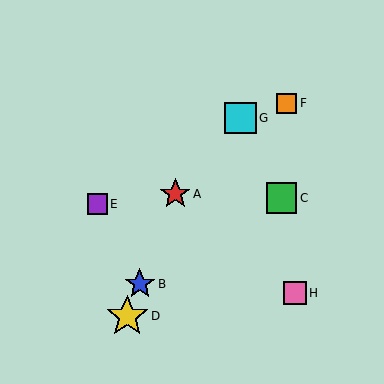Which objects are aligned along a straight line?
Objects A, B, D are aligned along a straight line.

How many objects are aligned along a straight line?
3 objects (A, B, D) are aligned along a straight line.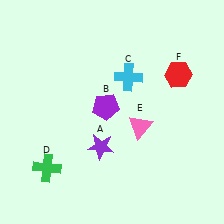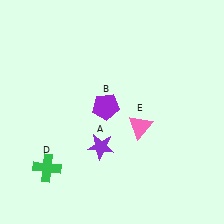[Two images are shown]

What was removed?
The cyan cross (C), the red hexagon (F) were removed in Image 2.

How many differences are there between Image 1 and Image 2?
There are 2 differences between the two images.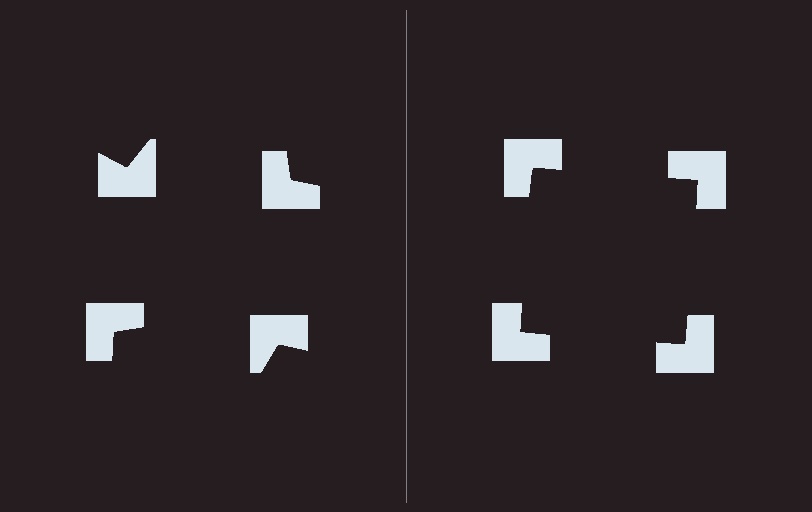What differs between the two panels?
The notched squares are positioned identically on both sides; only the wedge orientations differ. On the right they align to a square; on the left they are misaligned.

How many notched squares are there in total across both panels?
8 — 4 on each side.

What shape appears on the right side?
An illusory square.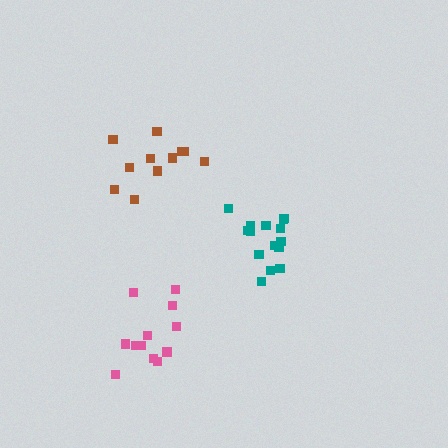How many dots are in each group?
Group 1: 15 dots, Group 2: 12 dots, Group 3: 11 dots (38 total).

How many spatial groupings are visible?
There are 3 spatial groupings.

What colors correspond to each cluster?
The clusters are colored: teal, pink, brown.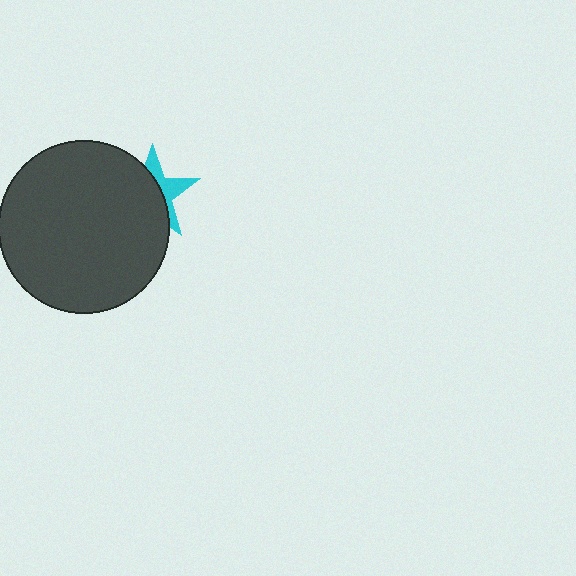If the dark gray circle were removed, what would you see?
You would see the complete cyan star.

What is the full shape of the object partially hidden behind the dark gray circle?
The partially hidden object is a cyan star.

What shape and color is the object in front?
The object in front is a dark gray circle.